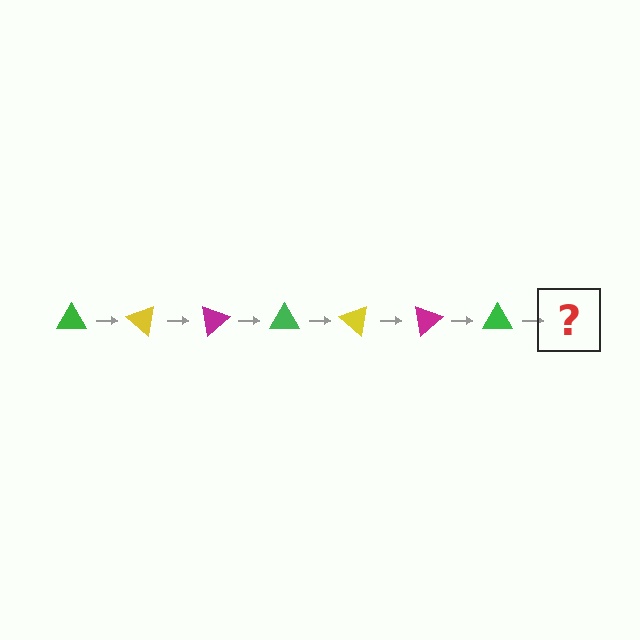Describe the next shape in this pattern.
It should be a yellow triangle, rotated 280 degrees from the start.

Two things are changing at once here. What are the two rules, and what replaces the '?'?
The two rules are that it rotates 40 degrees each step and the color cycles through green, yellow, and magenta. The '?' should be a yellow triangle, rotated 280 degrees from the start.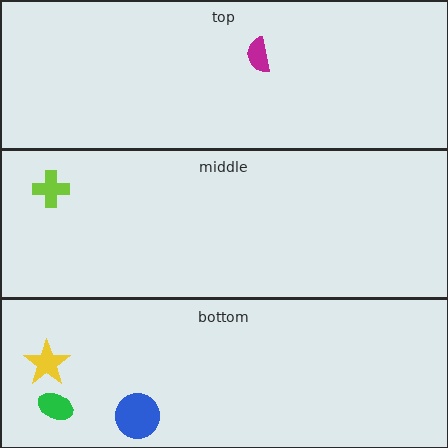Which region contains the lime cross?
The middle region.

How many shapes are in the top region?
1.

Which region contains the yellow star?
The bottom region.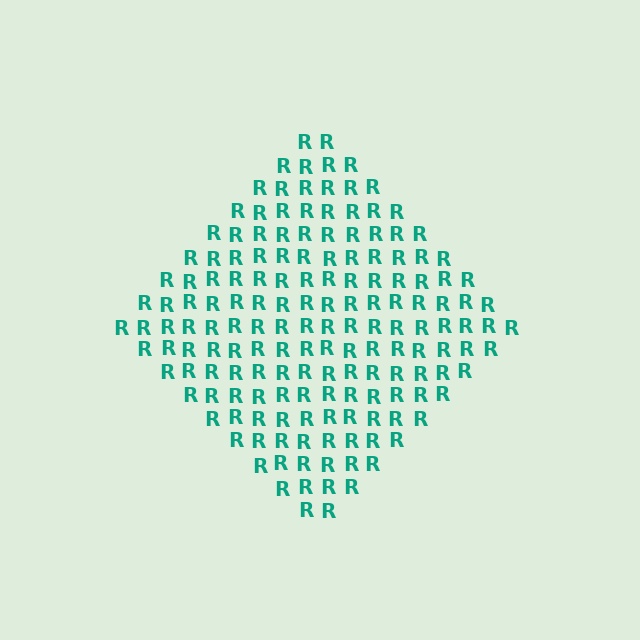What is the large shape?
The large shape is a diamond.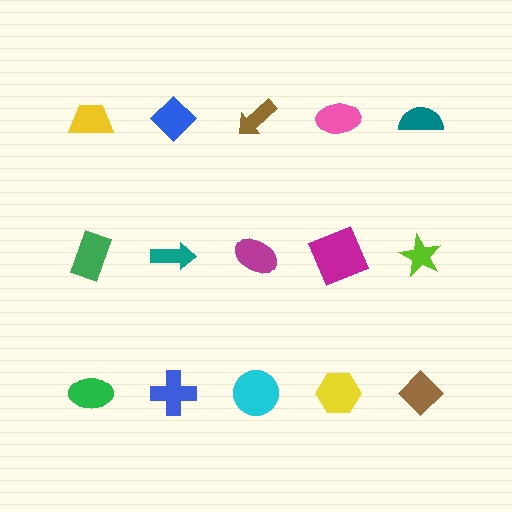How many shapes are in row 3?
5 shapes.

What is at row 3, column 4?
A yellow hexagon.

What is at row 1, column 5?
A teal semicircle.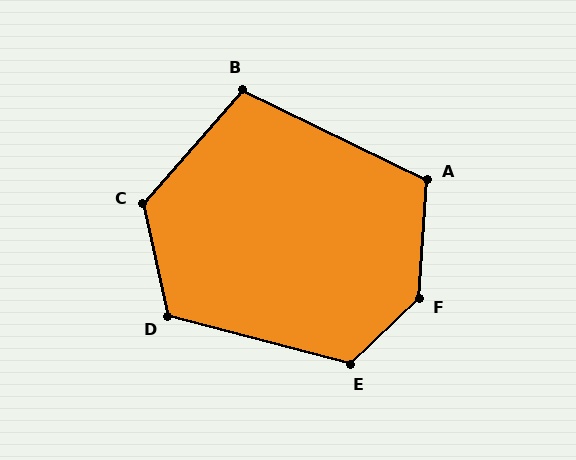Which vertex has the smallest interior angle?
B, at approximately 105 degrees.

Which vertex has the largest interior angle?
F, at approximately 137 degrees.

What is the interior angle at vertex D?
Approximately 117 degrees (obtuse).